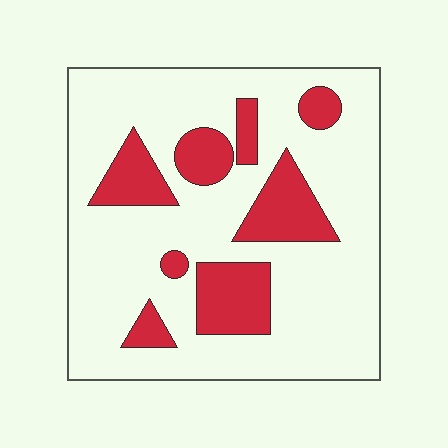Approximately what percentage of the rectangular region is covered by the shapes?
Approximately 25%.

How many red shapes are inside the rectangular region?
8.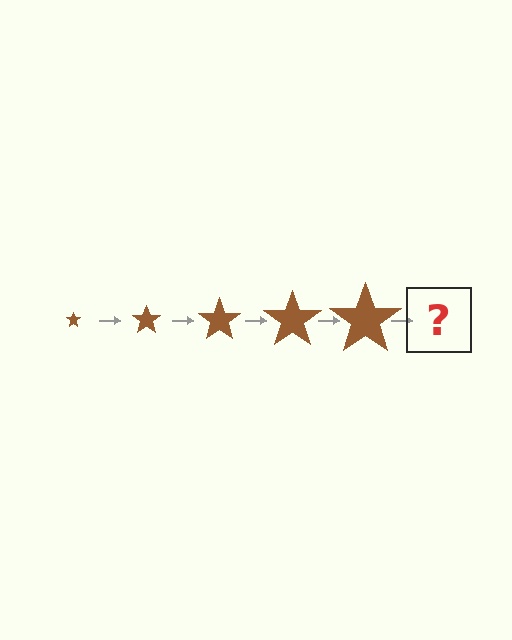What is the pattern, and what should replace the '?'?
The pattern is that the star gets progressively larger each step. The '?' should be a brown star, larger than the previous one.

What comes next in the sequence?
The next element should be a brown star, larger than the previous one.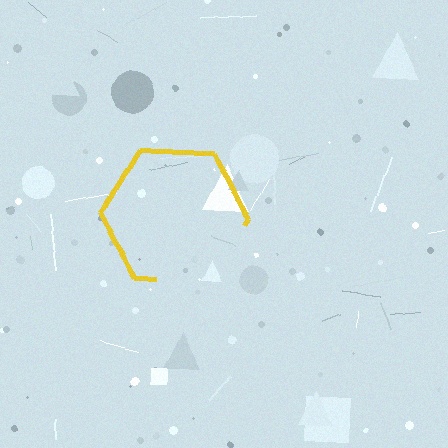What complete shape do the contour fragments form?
The contour fragments form a hexagon.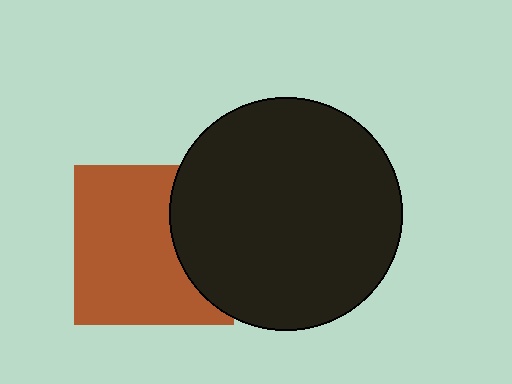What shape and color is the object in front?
The object in front is a black circle.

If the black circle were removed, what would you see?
You would see the complete brown square.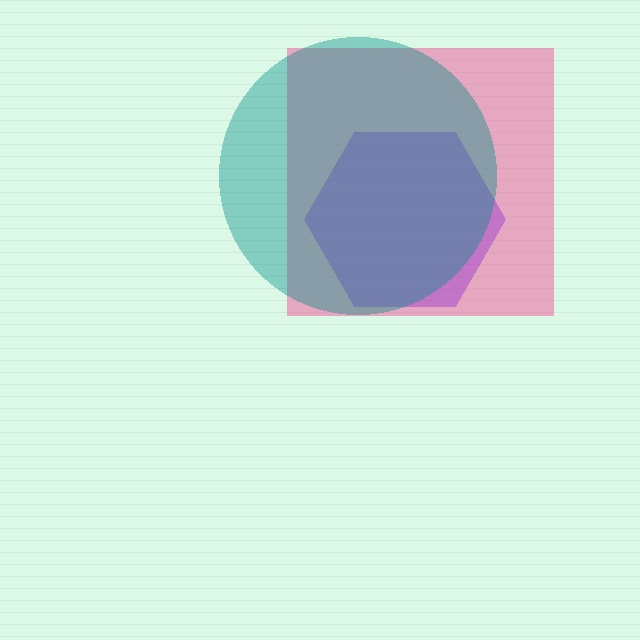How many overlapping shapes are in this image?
There are 3 overlapping shapes in the image.